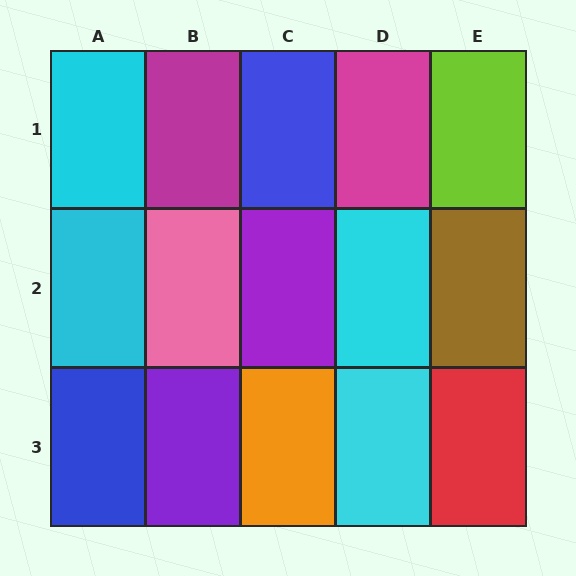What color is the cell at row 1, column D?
Magenta.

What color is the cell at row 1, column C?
Blue.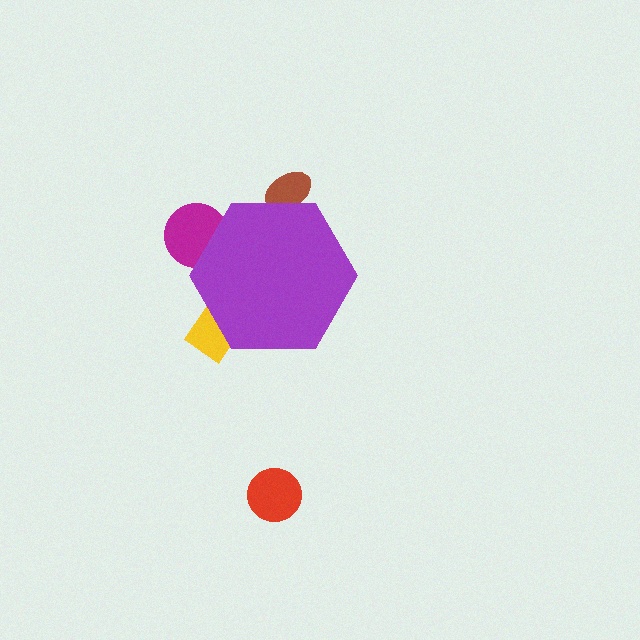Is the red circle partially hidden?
No, the red circle is fully visible.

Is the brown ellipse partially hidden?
Yes, the brown ellipse is partially hidden behind the purple hexagon.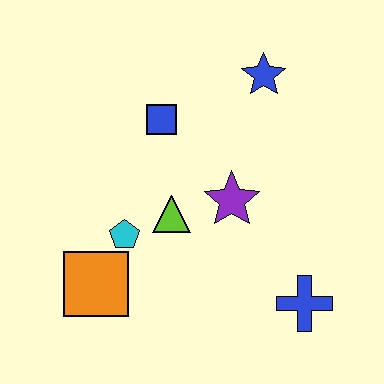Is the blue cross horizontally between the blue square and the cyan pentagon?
No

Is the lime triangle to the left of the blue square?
No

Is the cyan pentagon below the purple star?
Yes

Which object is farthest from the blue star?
The orange square is farthest from the blue star.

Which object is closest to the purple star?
The lime triangle is closest to the purple star.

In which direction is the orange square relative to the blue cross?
The orange square is to the left of the blue cross.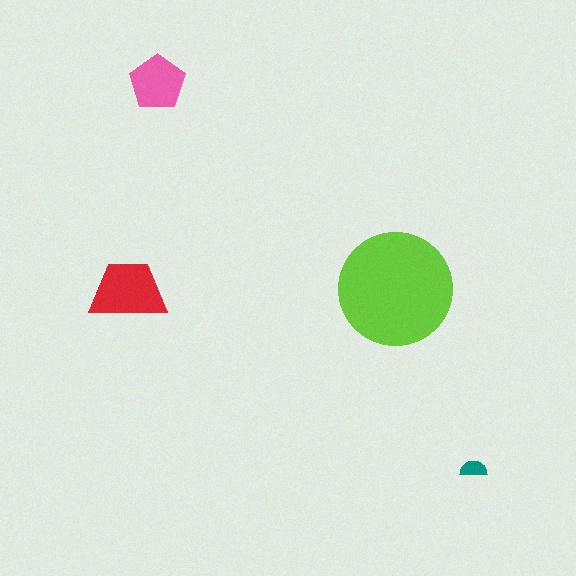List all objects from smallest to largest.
The teal semicircle, the pink pentagon, the red trapezoid, the lime circle.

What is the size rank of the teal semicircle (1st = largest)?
4th.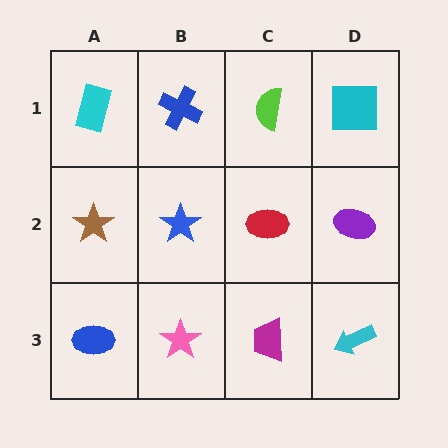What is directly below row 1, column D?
A purple ellipse.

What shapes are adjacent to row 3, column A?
A brown star (row 2, column A), a pink star (row 3, column B).